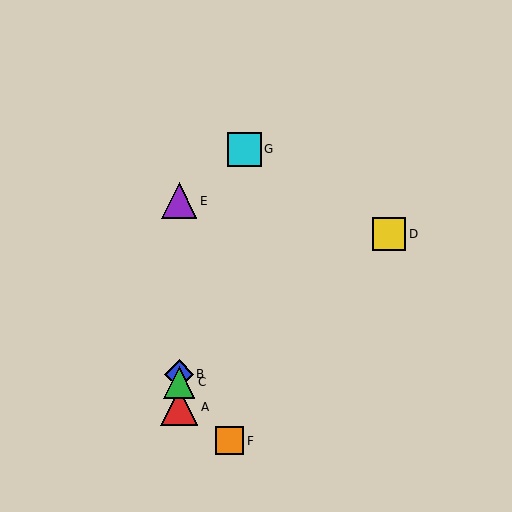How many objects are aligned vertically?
4 objects (A, B, C, E) are aligned vertically.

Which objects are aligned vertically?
Objects A, B, C, E are aligned vertically.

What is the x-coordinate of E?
Object E is at x≈179.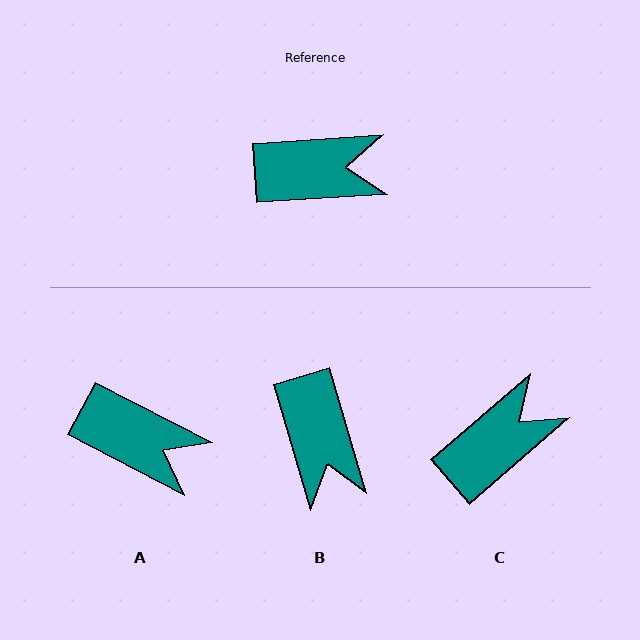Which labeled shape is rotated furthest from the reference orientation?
B, about 77 degrees away.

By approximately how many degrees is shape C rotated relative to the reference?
Approximately 37 degrees counter-clockwise.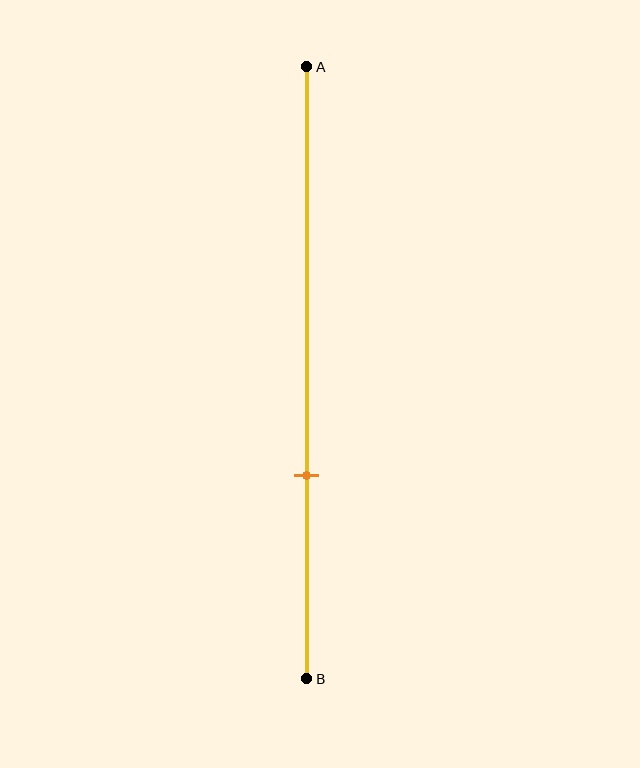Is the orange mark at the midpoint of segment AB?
No, the mark is at about 65% from A, not at the 50% midpoint.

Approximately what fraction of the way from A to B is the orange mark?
The orange mark is approximately 65% of the way from A to B.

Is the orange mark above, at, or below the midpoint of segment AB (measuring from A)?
The orange mark is below the midpoint of segment AB.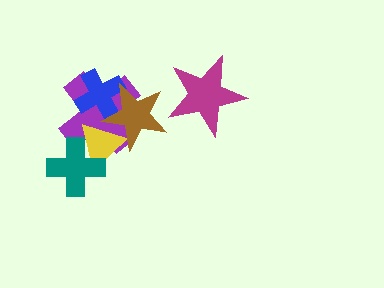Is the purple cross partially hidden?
Yes, it is partially covered by another shape.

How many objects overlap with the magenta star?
0 objects overlap with the magenta star.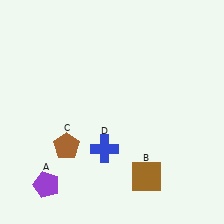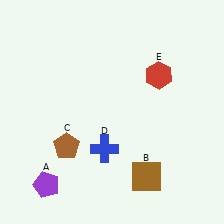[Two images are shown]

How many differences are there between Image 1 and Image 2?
There is 1 difference between the two images.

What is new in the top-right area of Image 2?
A red hexagon (E) was added in the top-right area of Image 2.